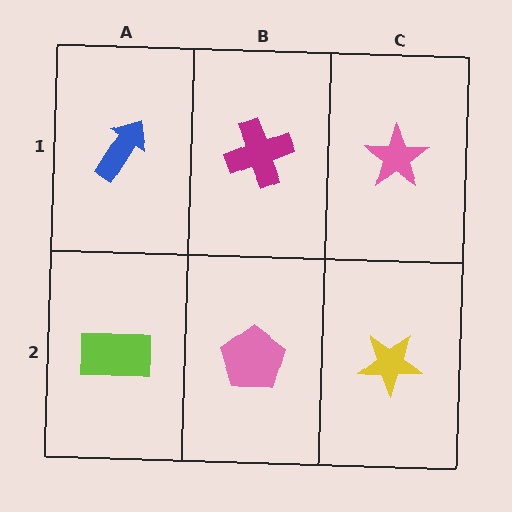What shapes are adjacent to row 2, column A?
A blue arrow (row 1, column A), a pink pentagon (row 2, column B).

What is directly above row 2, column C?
A pink star.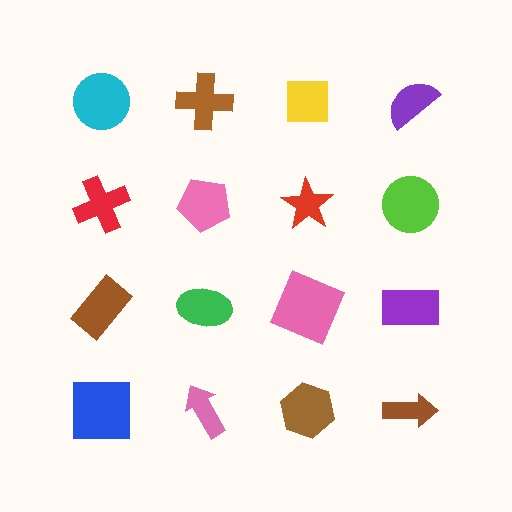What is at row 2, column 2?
A pink pentagon.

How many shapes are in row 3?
4 shapes.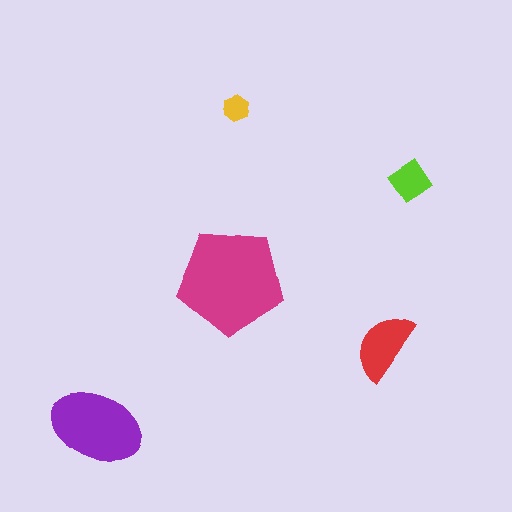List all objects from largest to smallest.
The magenta pentagon, the purple ellipse, the red semicircle, the lime diamond, the yellow hexagon.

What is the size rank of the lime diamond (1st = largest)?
4th.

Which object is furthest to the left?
The purple ellipse is leftmost.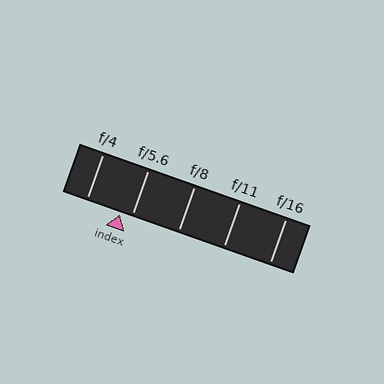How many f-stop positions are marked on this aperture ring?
There are 5 f-stop positions marked.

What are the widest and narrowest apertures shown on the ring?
The widest aperture shown is f/4 and the narrowest is f/16.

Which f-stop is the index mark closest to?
The index mark is closest to f/5.6.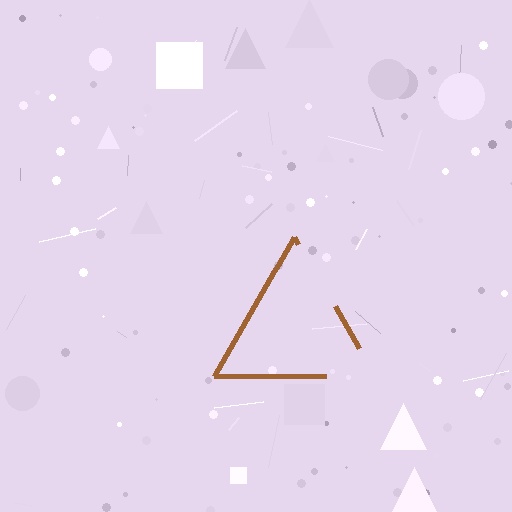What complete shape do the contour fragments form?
The contour fragments form a triangle.